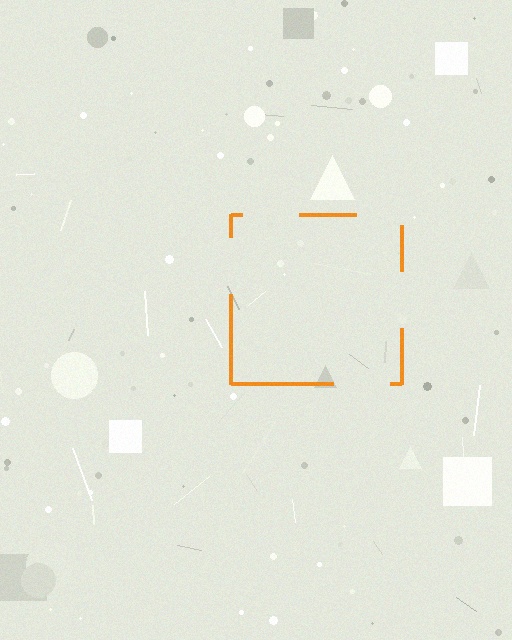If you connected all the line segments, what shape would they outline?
They would outline a square.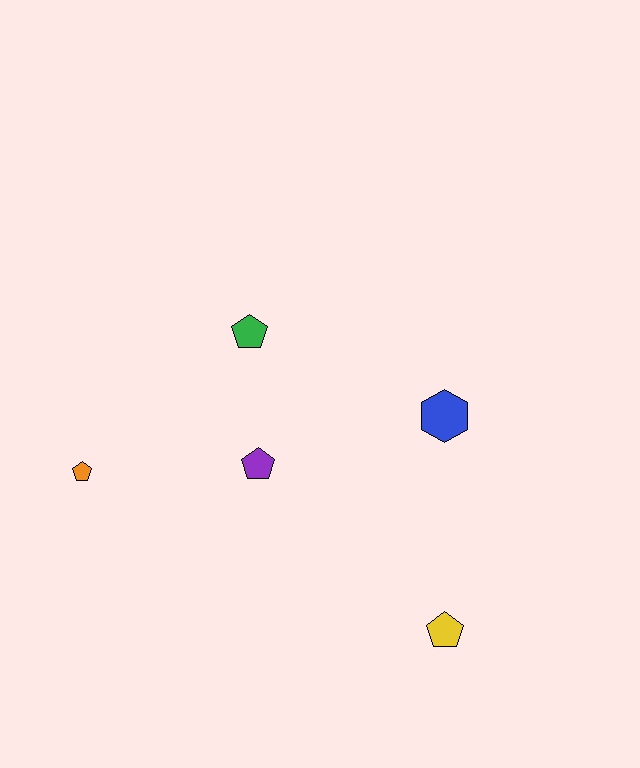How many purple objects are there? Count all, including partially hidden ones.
There is 1 purple object.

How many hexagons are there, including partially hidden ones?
There is 1 hexagon.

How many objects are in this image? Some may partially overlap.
There are 5 objects.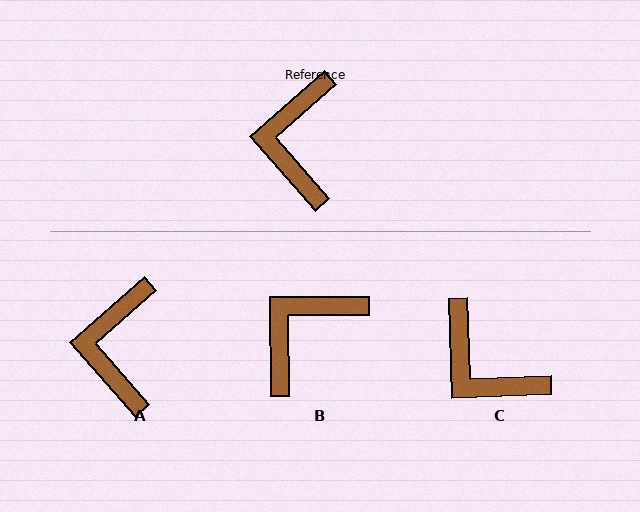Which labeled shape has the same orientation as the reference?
A.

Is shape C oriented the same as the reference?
No, it is off by about 51 degrees.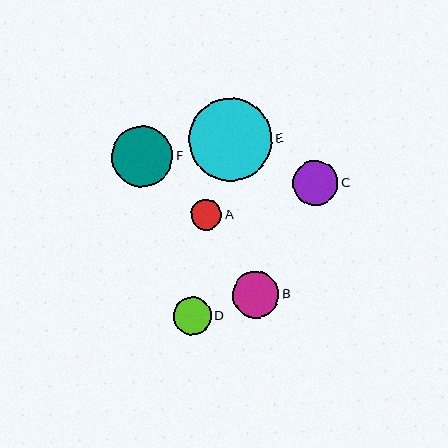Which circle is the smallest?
Circle A is the smallest with a size of approximately 31 pixels.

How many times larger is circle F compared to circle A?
Circle F is approximately 2.0 times the size of circle A.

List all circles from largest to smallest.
From largest to smallest: E, F, B, C, D, A.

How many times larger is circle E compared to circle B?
Circle E is approximately 1.8 times the size of circle B.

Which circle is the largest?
Circle E is the largest with a size of approximately 83 pixels.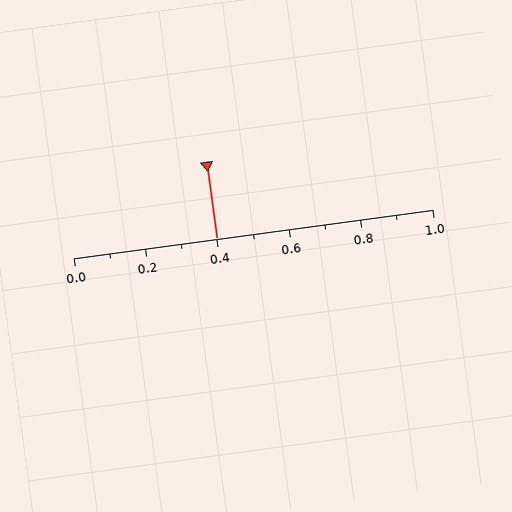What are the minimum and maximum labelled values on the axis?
The axis runs from 0.0 to 1.0.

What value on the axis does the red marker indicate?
The marker indicates approximately 0.4.